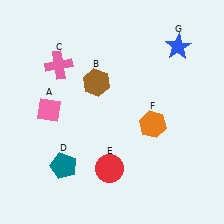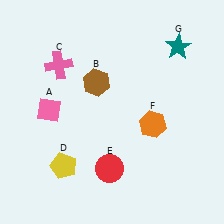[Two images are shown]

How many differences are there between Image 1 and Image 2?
There are 2 differences between the two images.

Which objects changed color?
D changed from teal to yellow. G changed from blue to teal.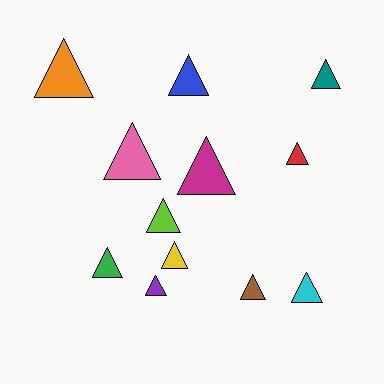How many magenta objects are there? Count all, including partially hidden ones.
There is 1 magenta object.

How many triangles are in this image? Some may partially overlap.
There are 12 triangles.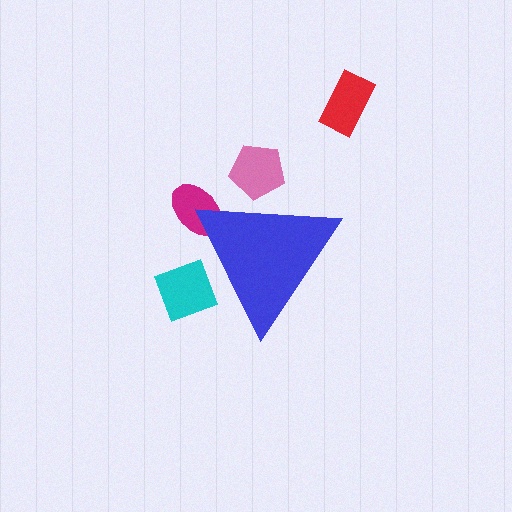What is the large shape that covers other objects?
A blue triangle.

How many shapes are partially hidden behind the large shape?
3 shapes are partially hidden.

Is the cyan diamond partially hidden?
Yes, the cyan diamond is partially hidden behind the blue triangle.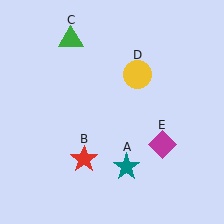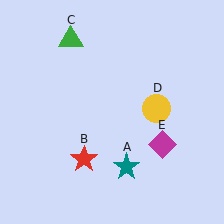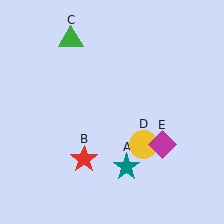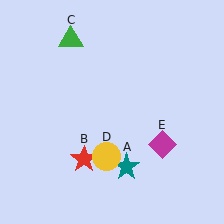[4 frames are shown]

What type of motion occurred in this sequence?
The yellow circle (object D) rotated clockwise around the center of the scene.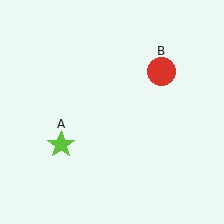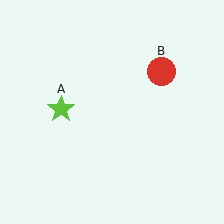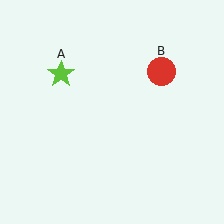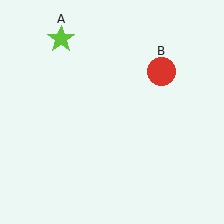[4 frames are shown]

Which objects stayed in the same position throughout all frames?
Red circle (object B) remained stationary.